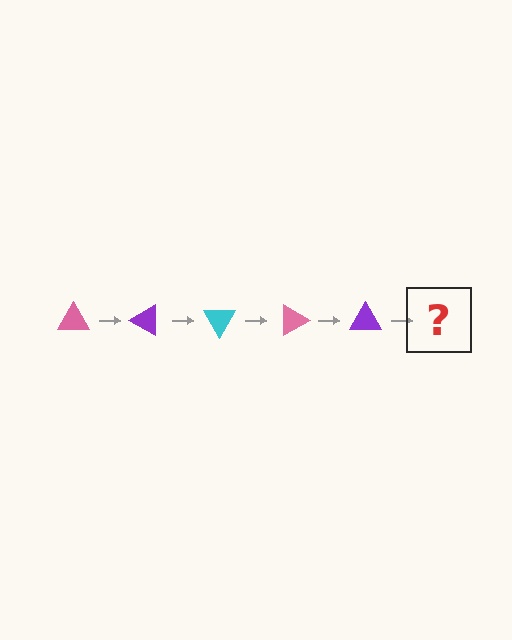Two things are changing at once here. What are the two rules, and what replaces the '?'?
The two rules are that it rotates 30 degrees each step and the color cycles through pink, purple, and cyan. The '?' should be a cyan triangle, rotated 150 degrees from the start.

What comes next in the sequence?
The next element should be a cyan triangle, rotated 150 degrees from the start.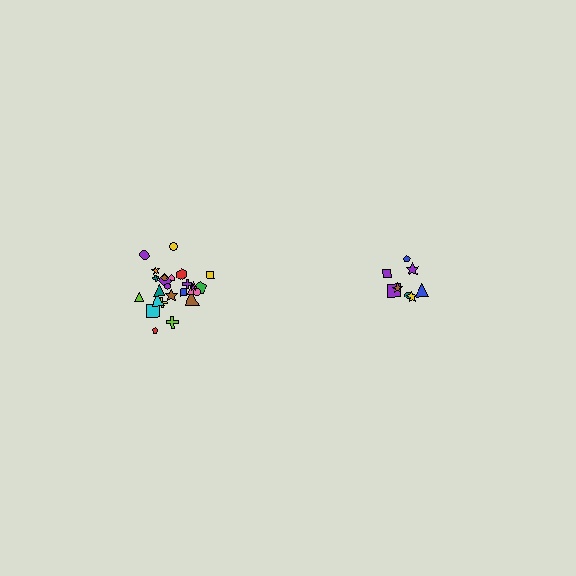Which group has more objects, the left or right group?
The left group.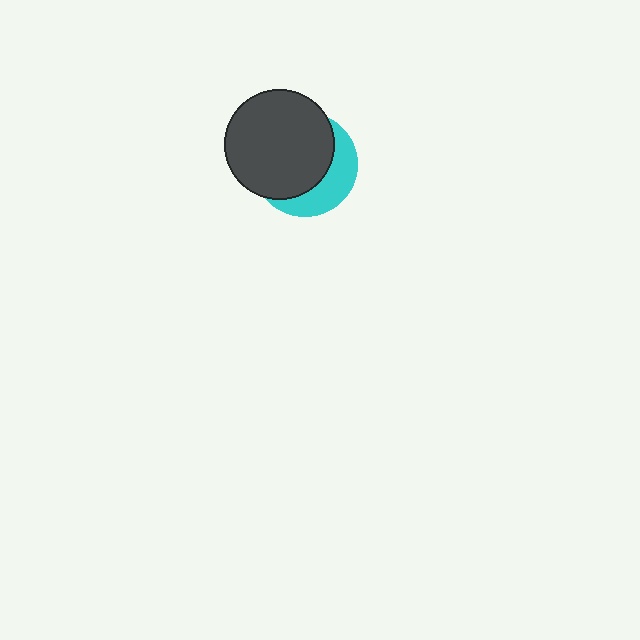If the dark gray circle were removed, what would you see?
You would see the complete cyan circle.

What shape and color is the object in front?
The object in front is a dark gray circle.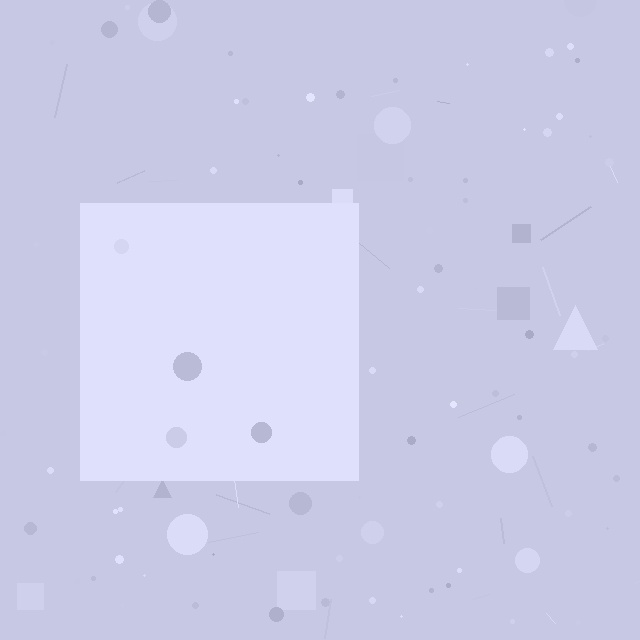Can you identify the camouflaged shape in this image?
The camouflaged shape is a square.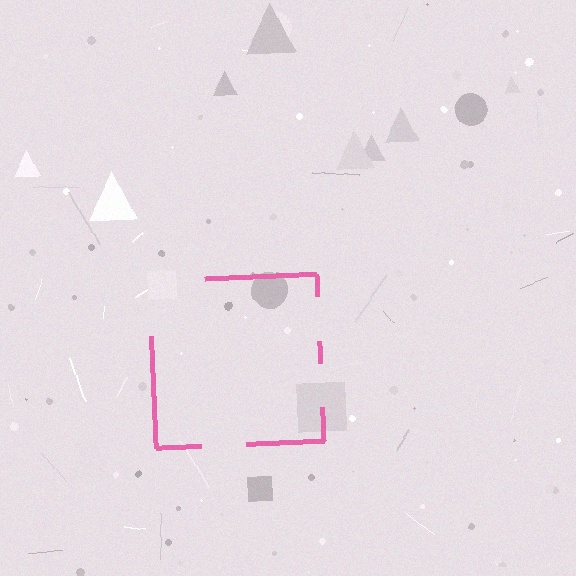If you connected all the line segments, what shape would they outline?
They would outline a square.